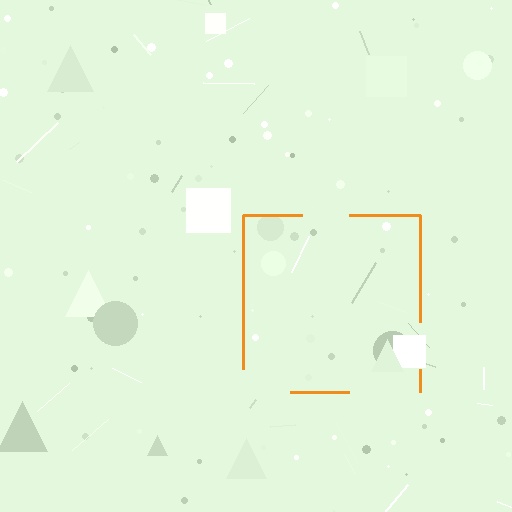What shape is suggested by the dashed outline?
The dashed outline suggests a square.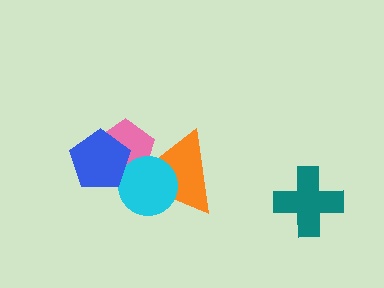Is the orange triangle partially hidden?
Yes, it is partially covered by another shape.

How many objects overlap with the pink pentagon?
3 objects overlap with the pink pentagon.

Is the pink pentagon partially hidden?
Yes, it is partially covered by another shape.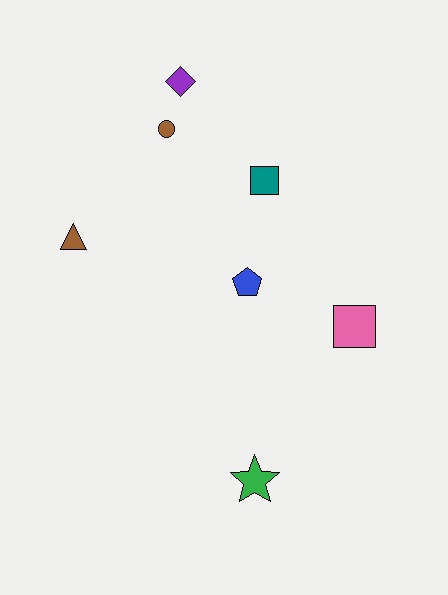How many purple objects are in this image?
There is 1 purple object.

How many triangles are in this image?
There is 1 triangle.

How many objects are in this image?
There are 7 objects.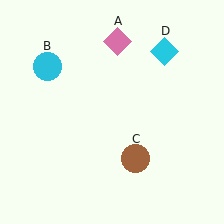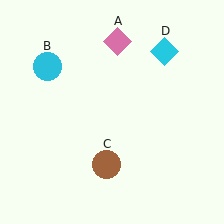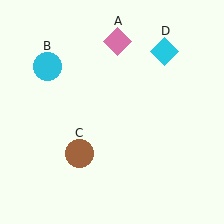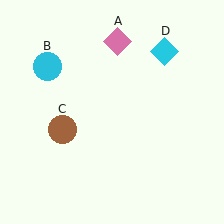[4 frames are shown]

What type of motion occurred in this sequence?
The brown circle (object C) rotated clockwise around the center of the scene.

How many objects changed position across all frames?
1 object changed position: brown circle (object C).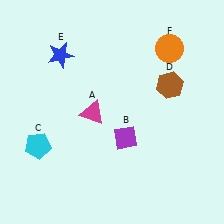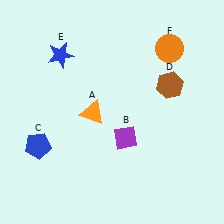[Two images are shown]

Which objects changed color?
A changed from magenta to orange. C changed from cyan to blue.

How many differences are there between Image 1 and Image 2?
There are 2 differences between the two images.